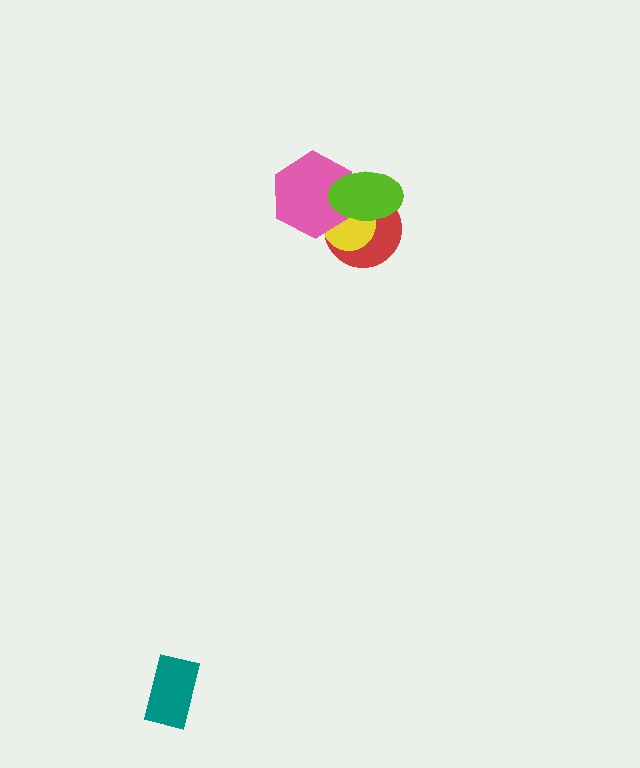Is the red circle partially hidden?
Yes, it is partially covered by another shape.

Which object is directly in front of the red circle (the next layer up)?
The yellow circle is directly in front of the red circle.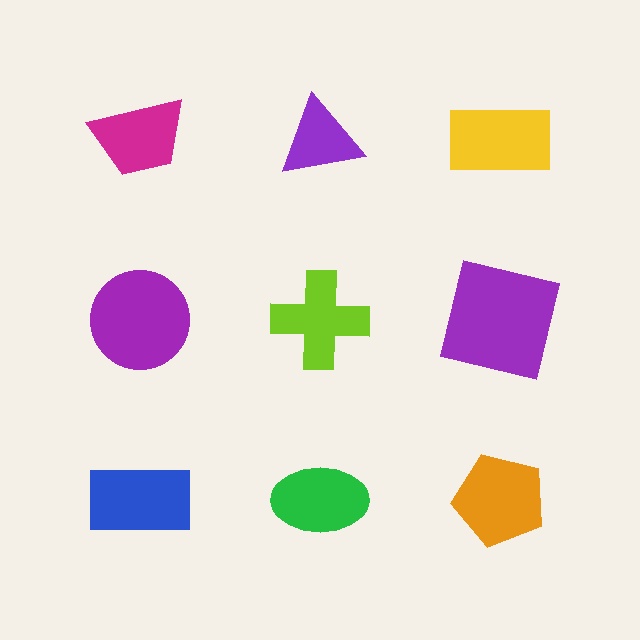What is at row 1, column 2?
A purple triangle.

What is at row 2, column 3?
A purple square.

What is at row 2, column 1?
A purple circle.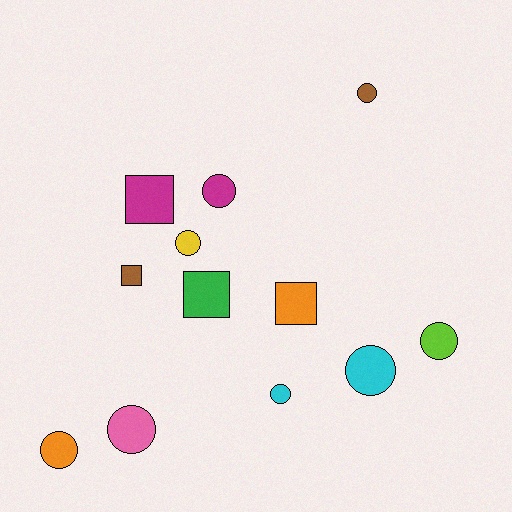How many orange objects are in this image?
There are 2 orange objects.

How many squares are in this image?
There are 4 squares.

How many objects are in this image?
There are 12 objects.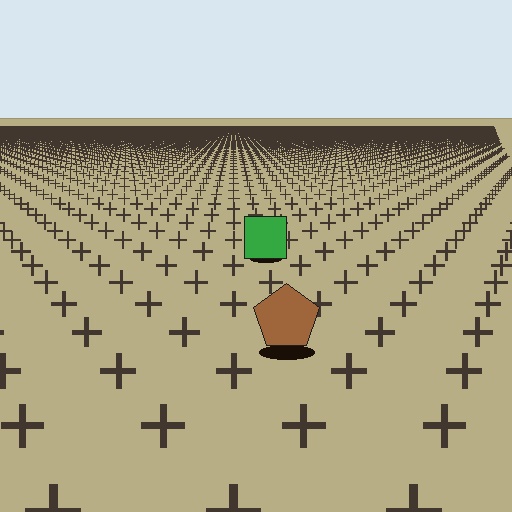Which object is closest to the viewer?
The brown pentagon is closest. The texture marks near it are larger and more spread out.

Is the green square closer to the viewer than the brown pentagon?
No. The brown pentagon is closer — you can tell from the texture gradient: the ground texture is coarser near it.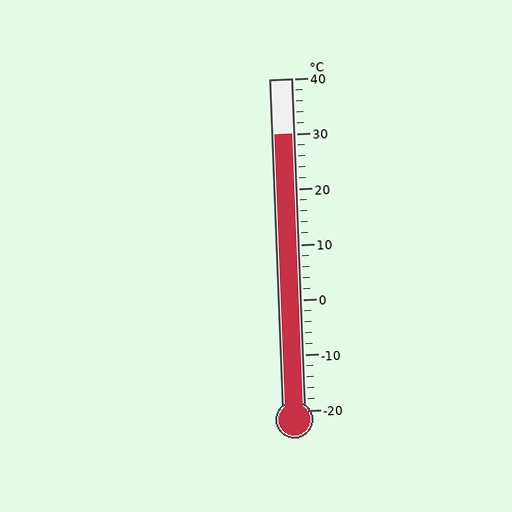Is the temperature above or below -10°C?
The temperature is above -10°C.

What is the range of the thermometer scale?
The thermometer scale ranges from -20°C to 40°C.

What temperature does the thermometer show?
The thermometer shows approximately 30°C.